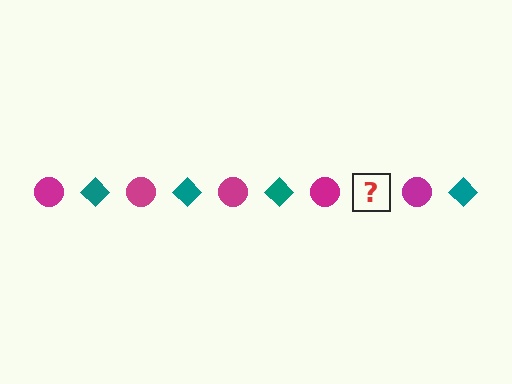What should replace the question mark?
The question mark should be replaced with a teal diamond.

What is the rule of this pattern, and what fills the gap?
The rule is that the pattern alternates between magenta circle and teal diamond. The gap should be filled with a teal diamond.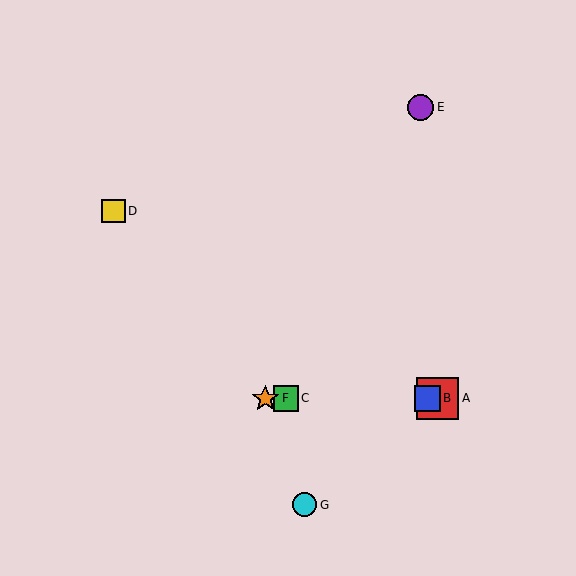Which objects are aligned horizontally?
Objects A, B, C, F are aligned horizontally.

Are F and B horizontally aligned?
Yes, both are at y≈398.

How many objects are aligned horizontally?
4 objects (A, B, C, F) are aligned horizontally.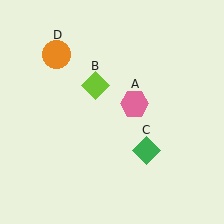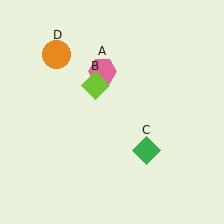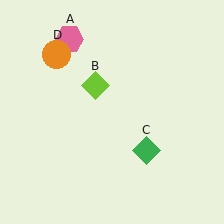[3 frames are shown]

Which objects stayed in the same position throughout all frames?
Lime diamond (object B) and green diamond (object C) and orange circle (object D) remained stationary.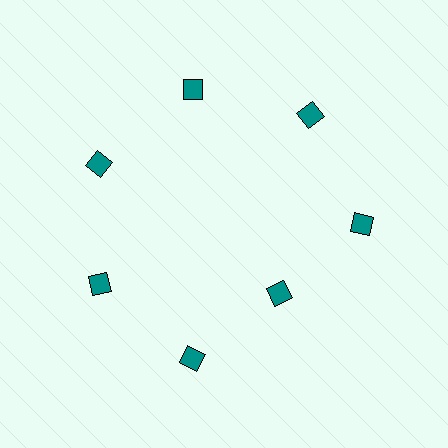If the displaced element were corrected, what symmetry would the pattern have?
It would have 7-fold rotational symmetry — the pattern would map onto itself every 51 degrees.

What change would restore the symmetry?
The symmetry would be restored by moving it outward, back onto the ring so that all 7 diamonds sit at equal angles and equal distance from the center.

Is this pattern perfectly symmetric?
No. The 7 teal diamonds are arranged in a ring, but one element near the 5 o'clock position is pulled inward toward the center, breaking the 7-fold rotational symmetry.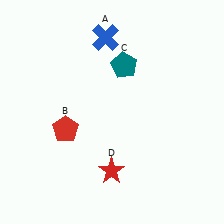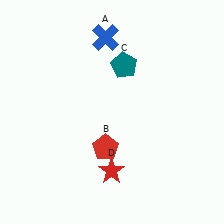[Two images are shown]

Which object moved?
The red pentagon (B) moved right.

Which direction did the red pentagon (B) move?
The red pentagon (B) moved right.